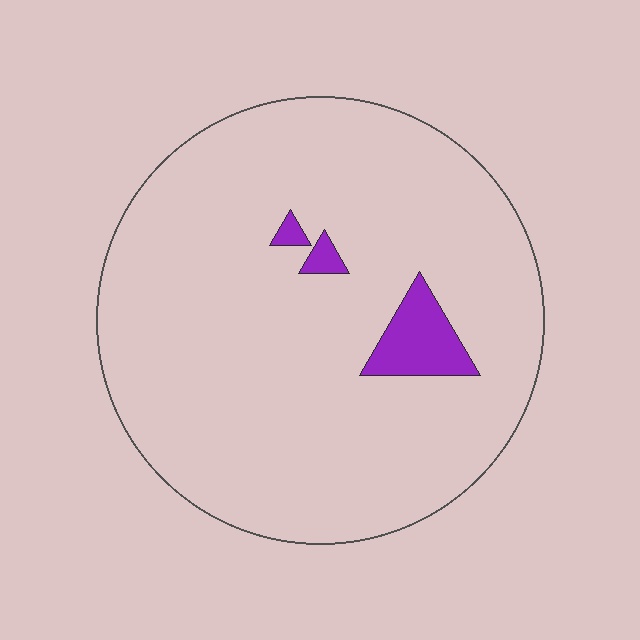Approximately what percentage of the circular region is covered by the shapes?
Approximately 5%.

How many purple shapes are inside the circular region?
3.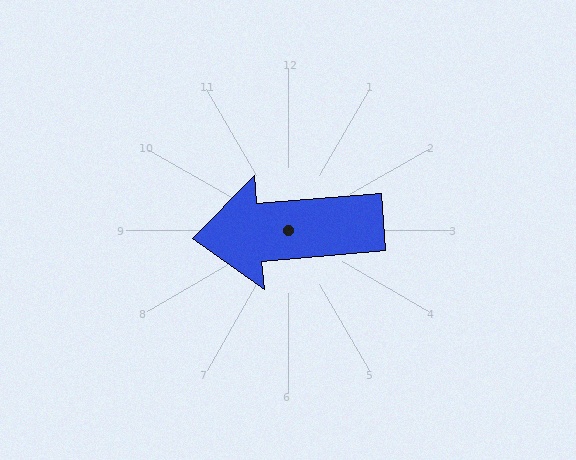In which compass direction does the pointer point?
West.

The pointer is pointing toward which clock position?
Roughly 9 o'clock.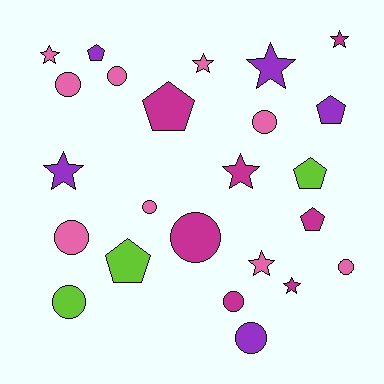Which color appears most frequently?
Pink, with 9 objects.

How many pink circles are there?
There are 6 pink circles.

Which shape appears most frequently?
Circle, with 10 objects.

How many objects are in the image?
There are 24 objects.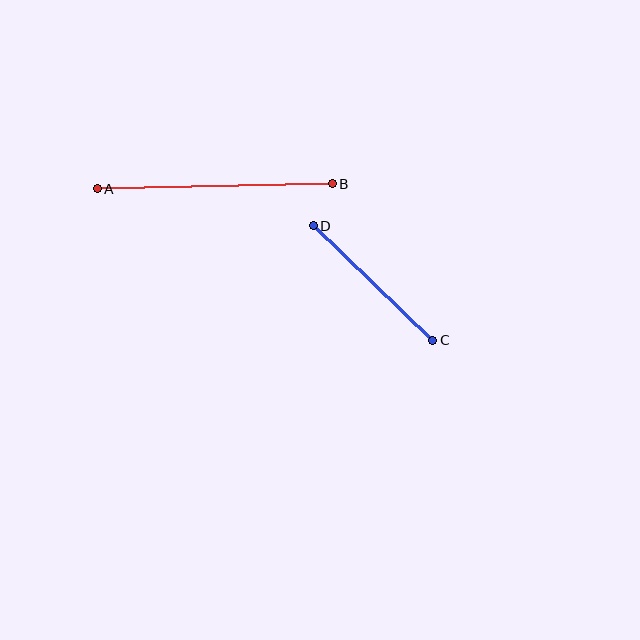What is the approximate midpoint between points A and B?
The midpoint is at approximately (215, 186) pixels.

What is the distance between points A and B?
The distance is approximately 235 pixels.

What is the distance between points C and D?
The distance is approximately 166 pixels.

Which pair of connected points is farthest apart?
Points A and B are farthest apart.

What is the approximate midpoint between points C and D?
The midpoint is at approximately (373, 283) pixels.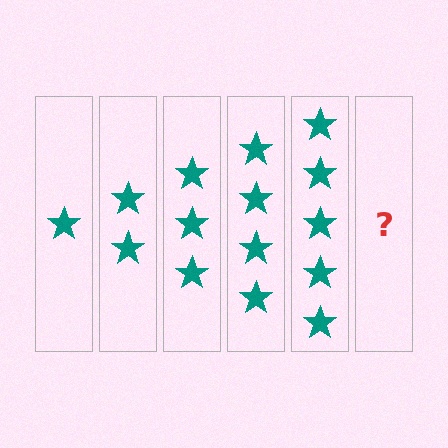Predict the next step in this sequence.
The next step is 6 stars.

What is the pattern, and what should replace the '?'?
The pattern is that each step adds one more star. The '?' should be 6 stars.